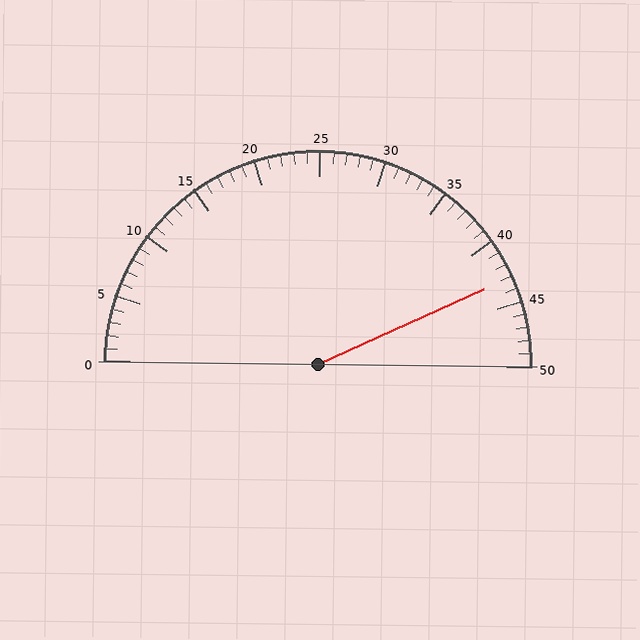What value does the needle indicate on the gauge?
The needle indicates approximately 43.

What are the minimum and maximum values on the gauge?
The gauge ranges from 0 to 50.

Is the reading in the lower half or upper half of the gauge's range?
The reading is in the upper half of the range (0 to 50).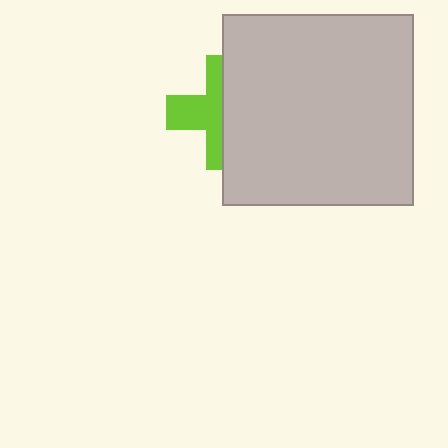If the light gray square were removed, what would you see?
You would see the complete lime cross.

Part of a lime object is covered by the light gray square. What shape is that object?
It is a cross.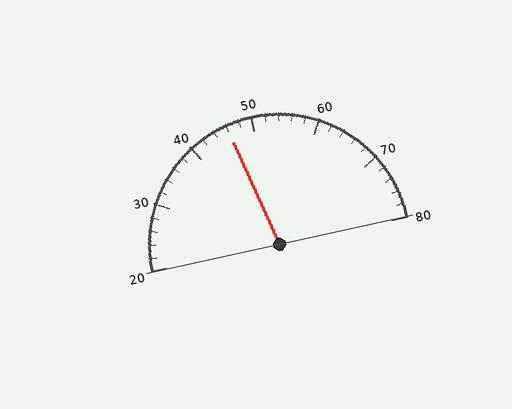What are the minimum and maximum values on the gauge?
The gauge ranges from 20 to 80.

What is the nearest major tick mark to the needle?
The nearest major tick mark is 50.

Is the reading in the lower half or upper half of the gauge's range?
The reading is in the lower half of the range (20 to 80).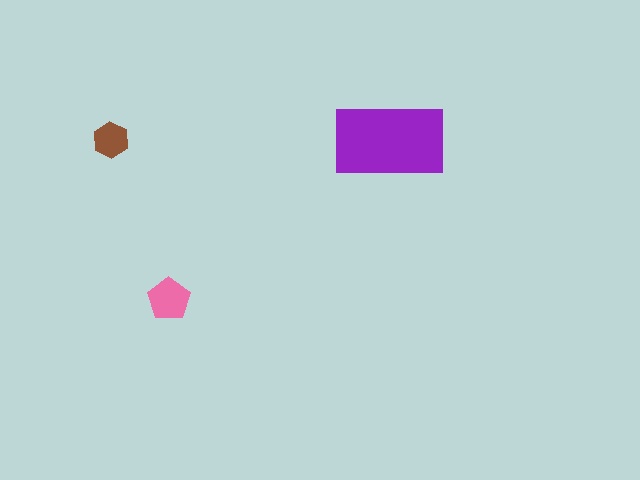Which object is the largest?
The purple rectangle.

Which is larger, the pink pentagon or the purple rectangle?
The purple rectangle.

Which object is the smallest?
The brown hexagon.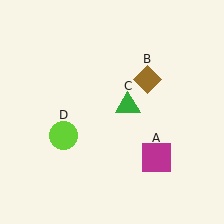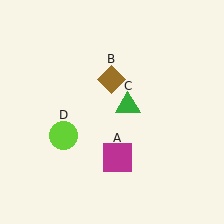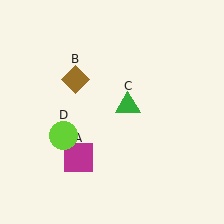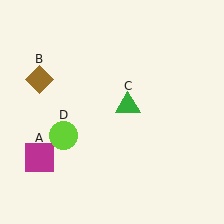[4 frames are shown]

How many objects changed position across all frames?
2 objects changed position: magenta square (object A), brown diamond (object B).